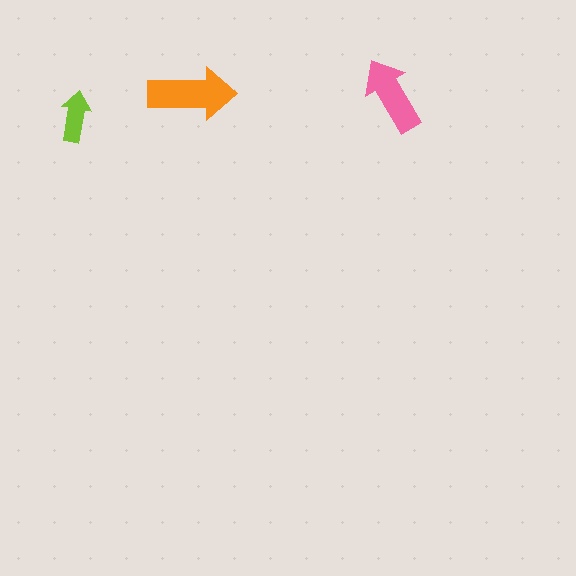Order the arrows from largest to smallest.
the orange one, the pink one, the lime one.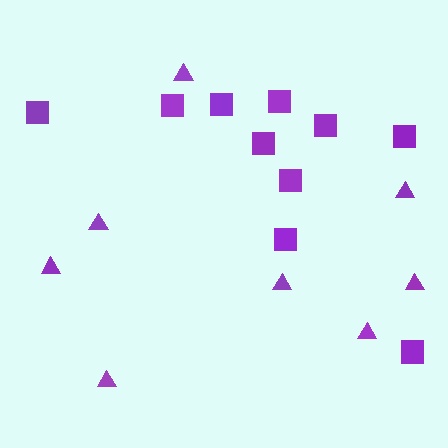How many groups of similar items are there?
There are 2 groups: one group of squares (10) and one group of triangles (8).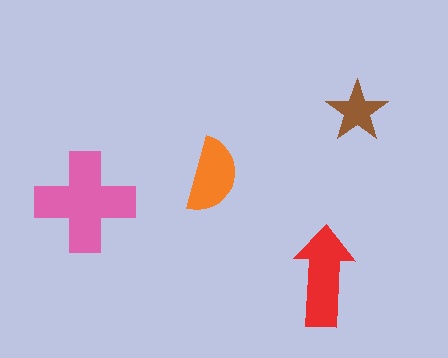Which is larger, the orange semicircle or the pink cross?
The pink cross.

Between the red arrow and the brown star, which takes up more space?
The red arrow.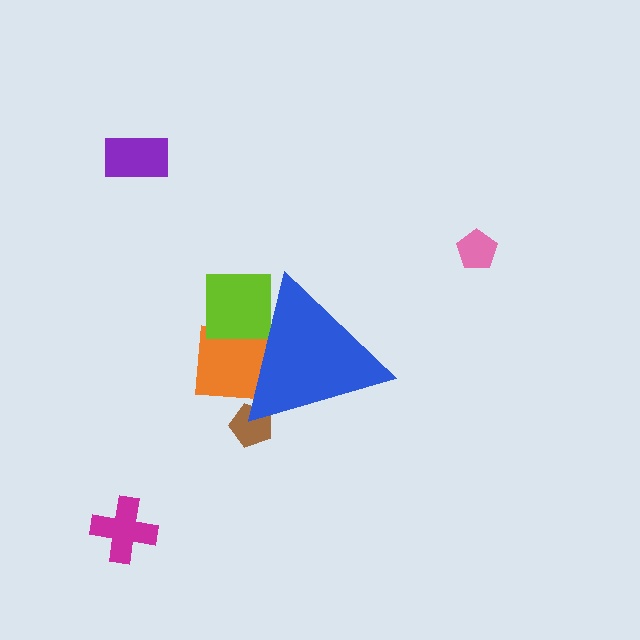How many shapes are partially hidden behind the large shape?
3 shapes are partially hidden.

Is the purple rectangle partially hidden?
No, the purple rectangle is fully visible.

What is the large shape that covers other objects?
A blue triangle.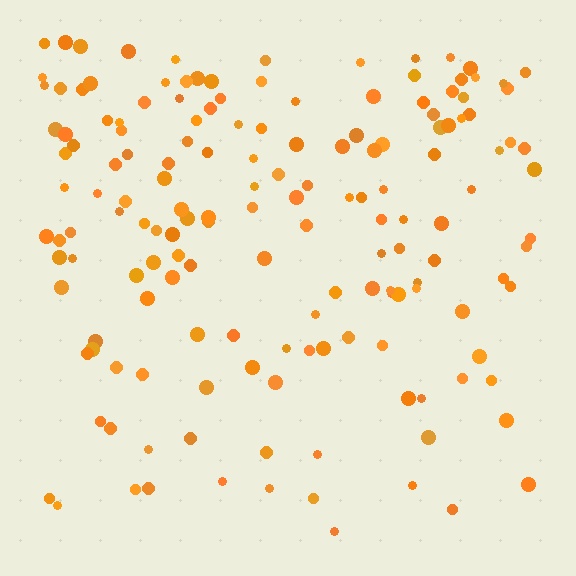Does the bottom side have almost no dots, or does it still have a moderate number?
Still a moderate number, just noticeably fewer than the top.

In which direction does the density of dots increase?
From bottom to top, with the top side densest.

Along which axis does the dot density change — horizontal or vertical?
Vertical.